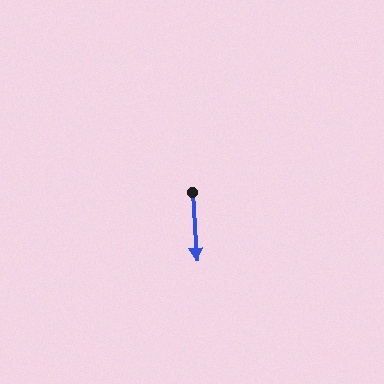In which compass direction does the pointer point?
South.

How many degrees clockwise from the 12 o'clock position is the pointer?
Approximately 176 degrees.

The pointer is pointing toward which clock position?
Roughly 6 o'clock.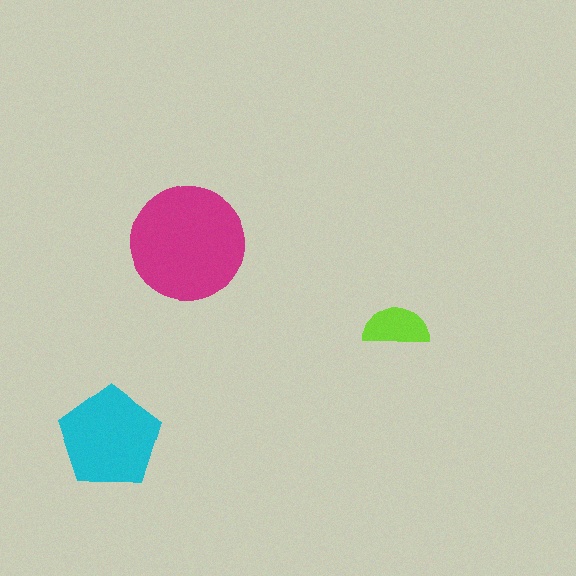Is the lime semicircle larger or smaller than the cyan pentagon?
Smaller.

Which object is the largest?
The magenta circle.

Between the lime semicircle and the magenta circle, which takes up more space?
The magenta circle.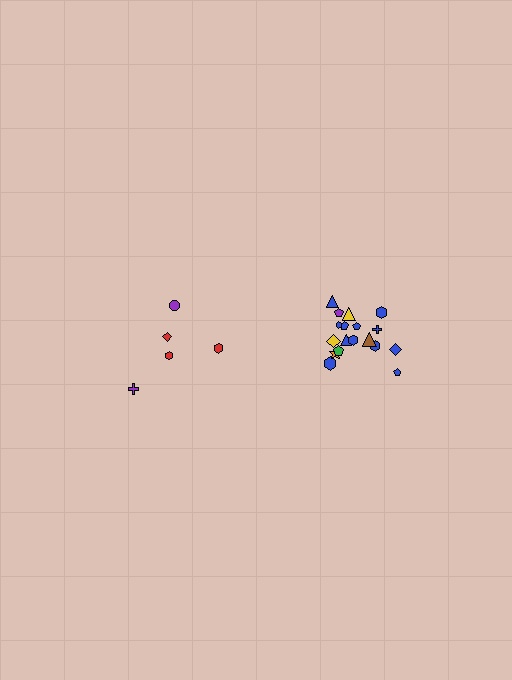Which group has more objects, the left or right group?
The right group.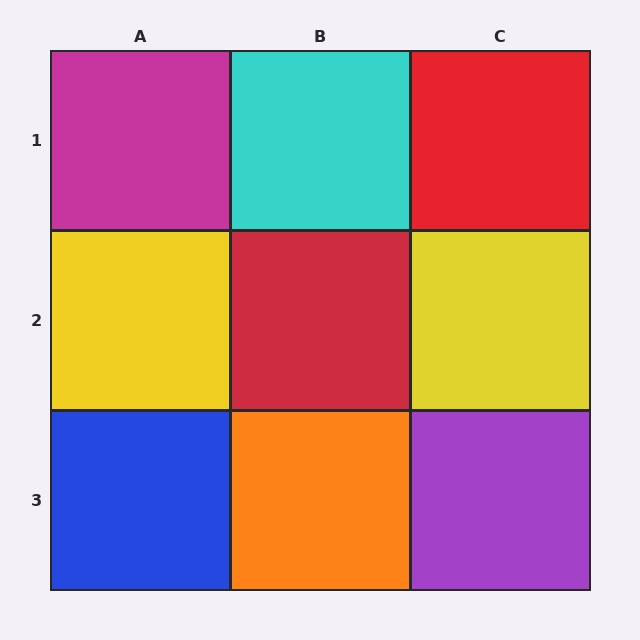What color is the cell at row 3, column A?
Blue.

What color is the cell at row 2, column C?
Yellow.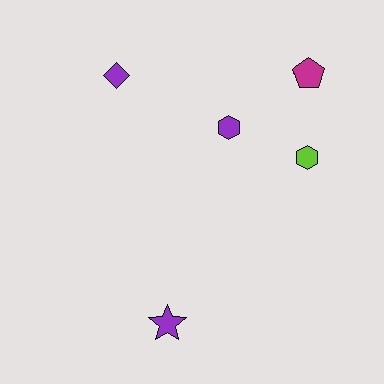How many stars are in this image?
There is 1 star.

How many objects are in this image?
There are 5 objects.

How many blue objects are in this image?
There are no blue objects.